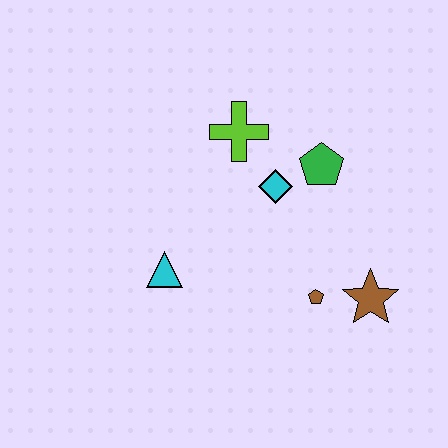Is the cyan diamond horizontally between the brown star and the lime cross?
Yes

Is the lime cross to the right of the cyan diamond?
No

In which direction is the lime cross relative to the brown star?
The lime cross is above the brown star.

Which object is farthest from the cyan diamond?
The brown star is farthest from the cyan diamond.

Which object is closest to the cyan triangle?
The cyan diamond is closest to the cyan triangle.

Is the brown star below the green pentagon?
Yes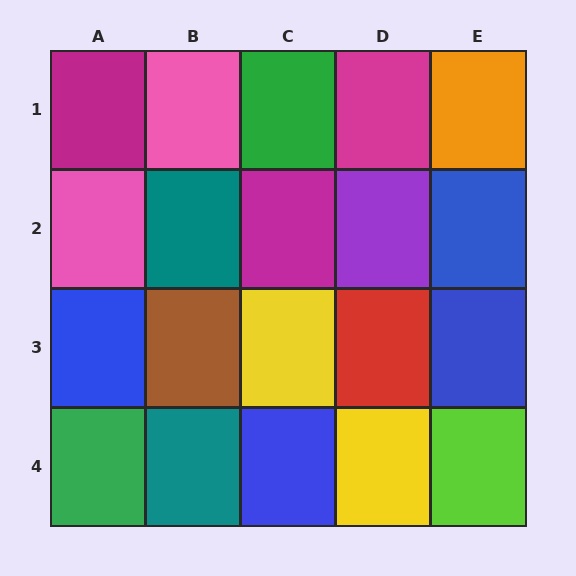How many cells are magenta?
3 cells are magenta.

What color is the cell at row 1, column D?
Magenta.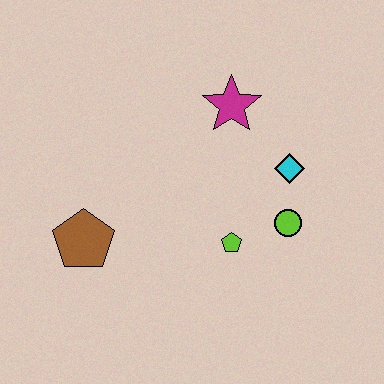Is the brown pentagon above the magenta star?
No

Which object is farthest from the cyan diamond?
The brown pentagon is farthest from the cyan diamond.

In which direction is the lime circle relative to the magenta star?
The lime circle is below the magenta star.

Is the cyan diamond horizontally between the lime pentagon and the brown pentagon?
No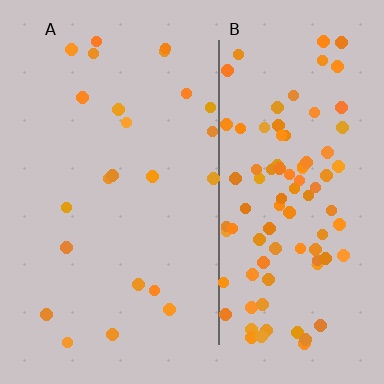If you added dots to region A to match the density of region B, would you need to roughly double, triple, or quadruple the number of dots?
Approximately quadruple.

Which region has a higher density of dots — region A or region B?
B (the right).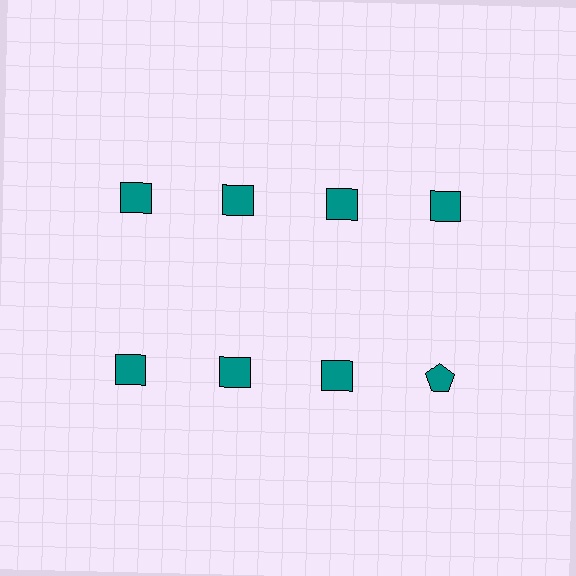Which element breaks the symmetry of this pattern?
The teal pentagon in the second row, second from right column breaks the symmetry. All other shapes are teal squares.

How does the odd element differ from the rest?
It has a different shape: pentagon instead of square.